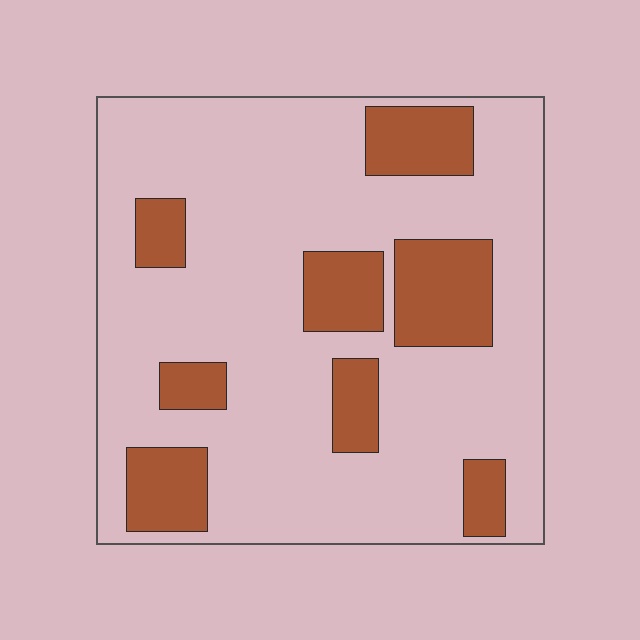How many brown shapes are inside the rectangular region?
8.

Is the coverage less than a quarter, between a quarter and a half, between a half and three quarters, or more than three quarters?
Less than a quarter.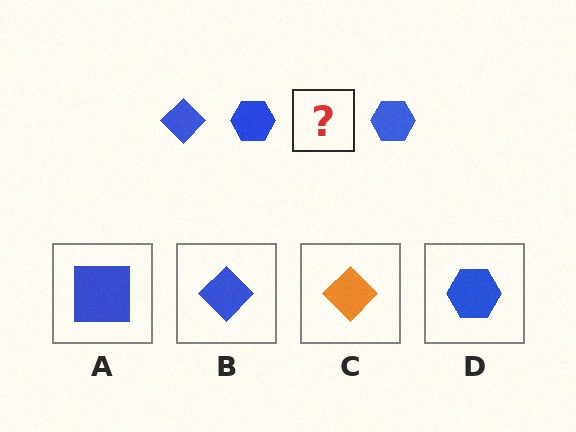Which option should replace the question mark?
Option B.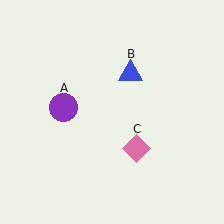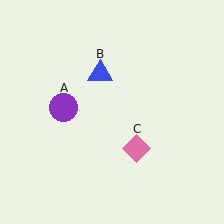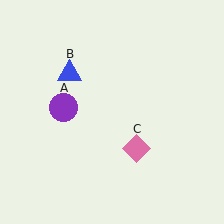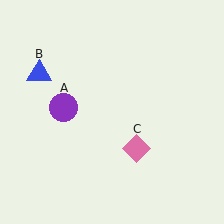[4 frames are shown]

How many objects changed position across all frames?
1 object changed position: blue triangle (object B).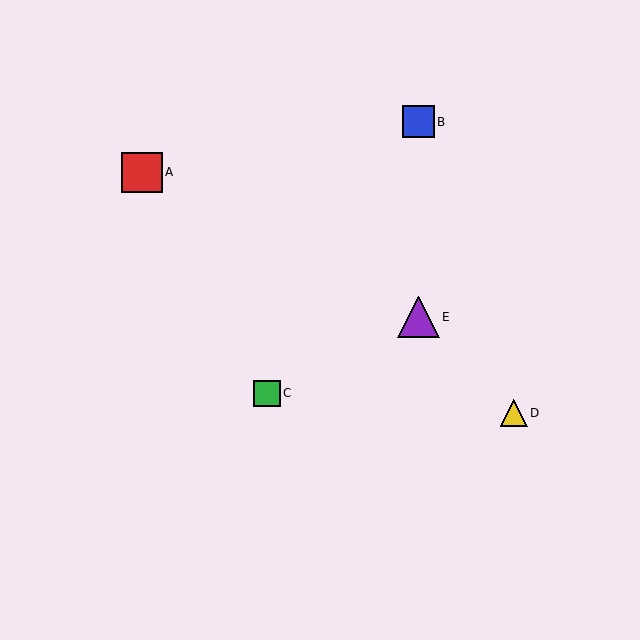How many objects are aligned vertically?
2 objects (B, E) are aligned vertically.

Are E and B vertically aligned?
Yes, both are at x≈418.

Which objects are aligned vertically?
Objects B, E are aligned vertically.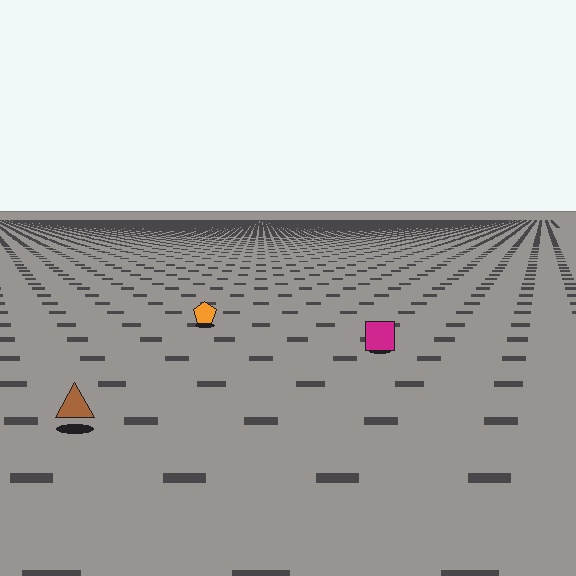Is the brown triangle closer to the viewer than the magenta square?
Yes. The brown triangle is closer — you can tell from the texture gradient: the ground texture is coarser near it.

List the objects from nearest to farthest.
From nearest to farthest: the brown triangle, the magenta square, the orange pentagon.